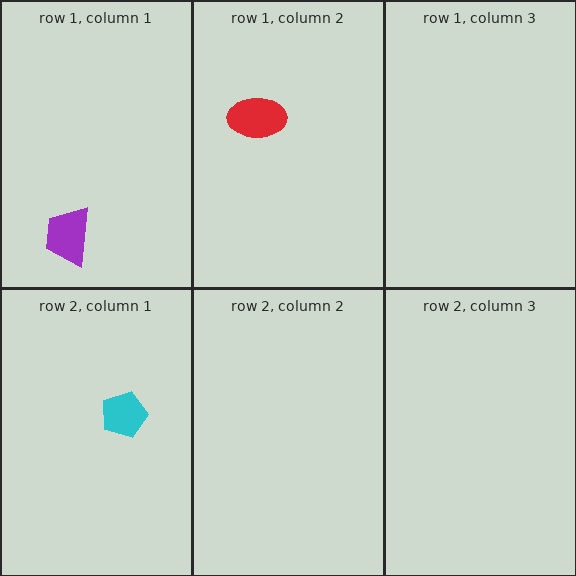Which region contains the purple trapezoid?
The row 1, column 1 region.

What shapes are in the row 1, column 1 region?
The purple trapezoid.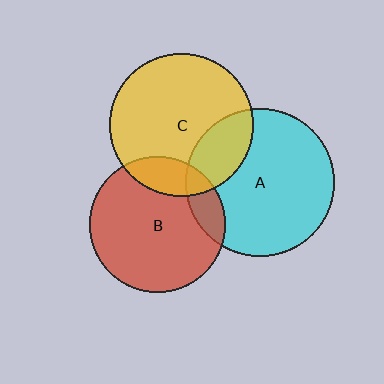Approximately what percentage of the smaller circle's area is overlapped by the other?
Approximately 15%.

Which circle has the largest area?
Circle A (cyan).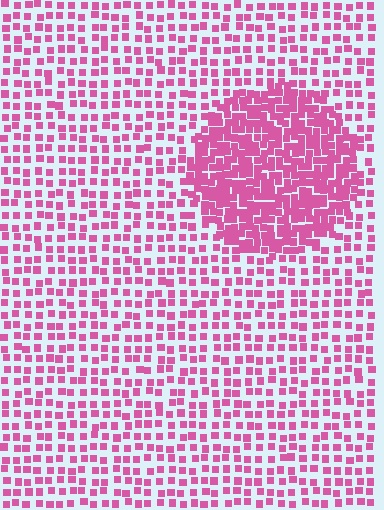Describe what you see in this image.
The image contains small pink elements arranged at two different densities. A circle-shaped region is visible where the elements are more densely packed than the surrounding area.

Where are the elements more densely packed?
The elements are more densely packed inside the circle boundary.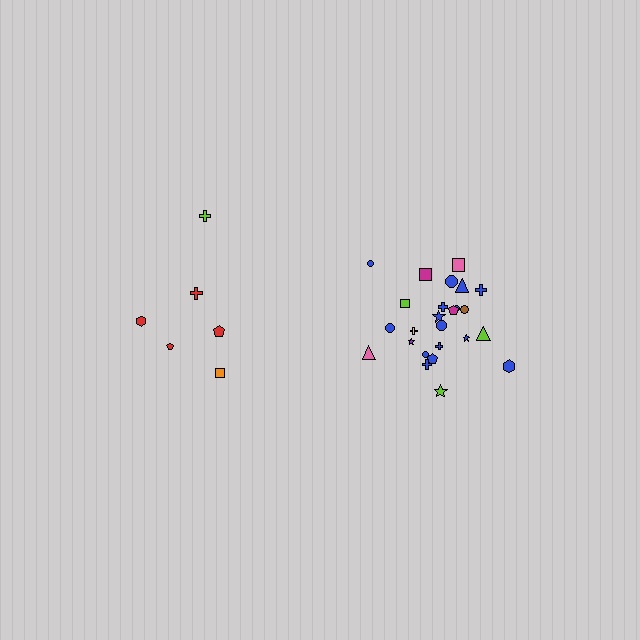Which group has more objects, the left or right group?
The right group.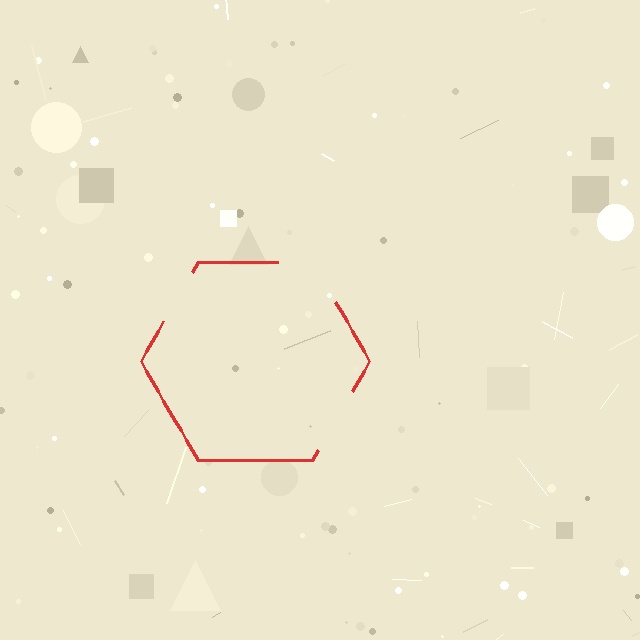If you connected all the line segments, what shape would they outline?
They would outline a hexagon.